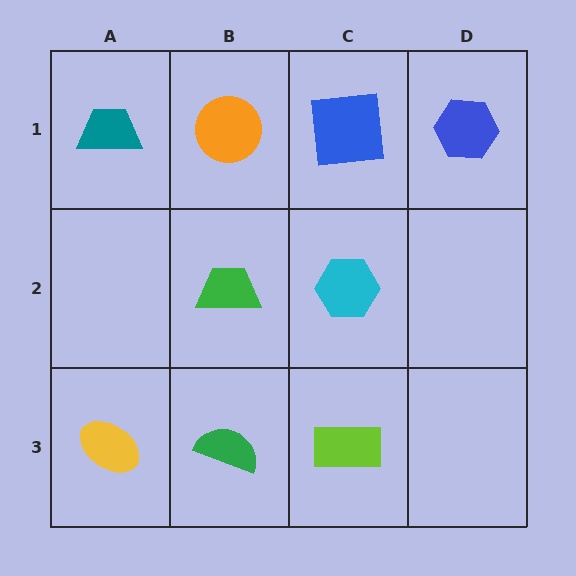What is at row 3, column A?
A yellow ellipse.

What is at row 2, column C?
A cyan hexagon.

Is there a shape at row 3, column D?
No, that cell is empty.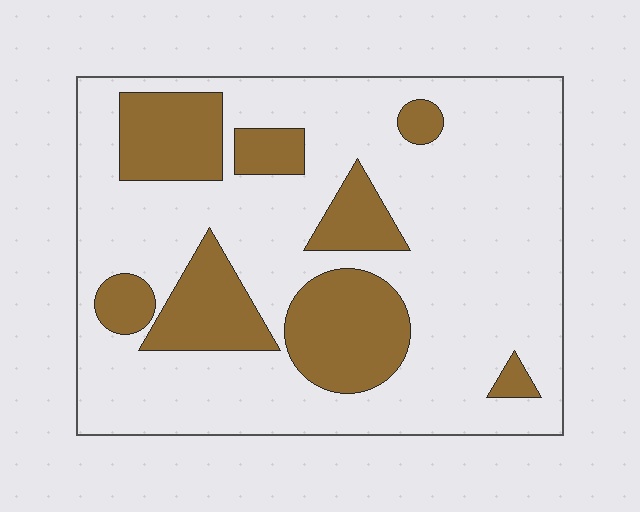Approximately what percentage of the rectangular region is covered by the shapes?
Approximately 25%.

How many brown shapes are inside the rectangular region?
8.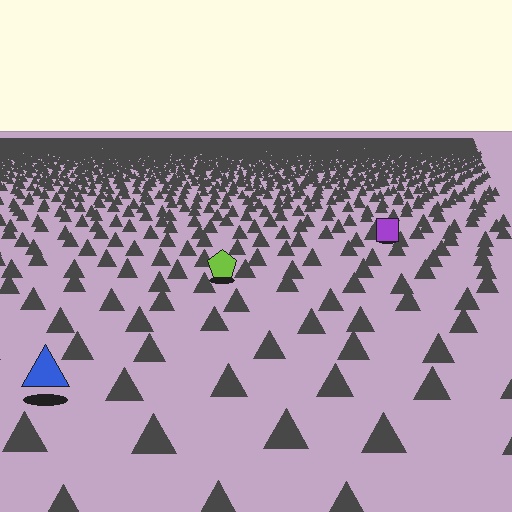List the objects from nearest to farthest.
From nearest to farthest: the blue triangle, the lime pentagon, the purple square.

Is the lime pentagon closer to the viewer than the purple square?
Yes. The lime pentagon is closer — you can tell from the texture gradient: the ground texture is coarser near it.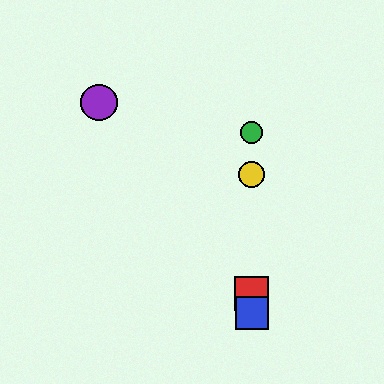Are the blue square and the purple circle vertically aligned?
No, the blue square is at x≈252 and the purple circle is at x≈99.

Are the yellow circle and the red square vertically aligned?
Yes, both are at x≈252.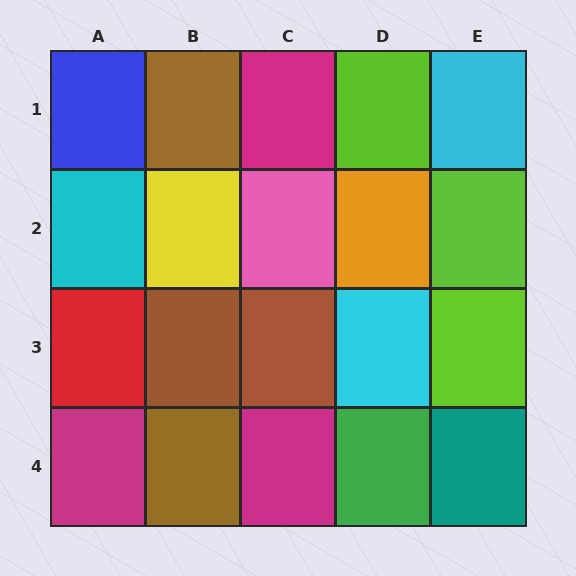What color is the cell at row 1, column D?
Lime.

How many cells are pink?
1 cell is pink.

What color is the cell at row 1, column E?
Cyan.